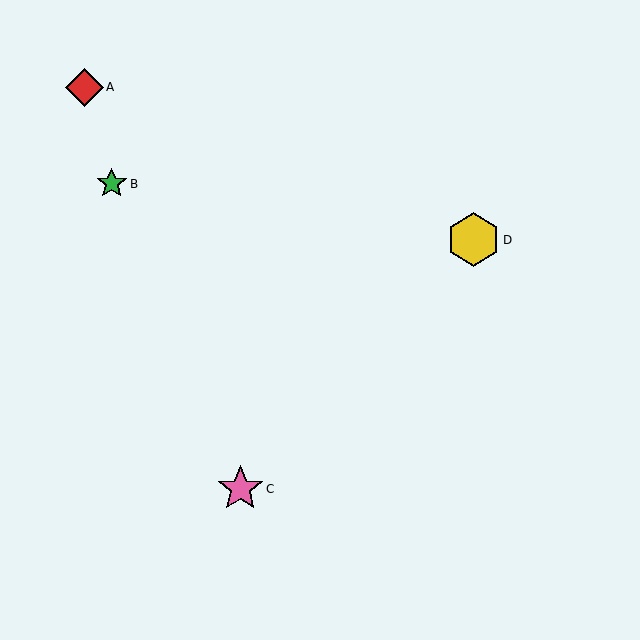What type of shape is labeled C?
Shape C is a pink star.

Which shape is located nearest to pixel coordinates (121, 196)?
The green star (labeled B) at (112, 184) is nearest to that location.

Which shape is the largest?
The yellow hexagon (labeled D) is the largest.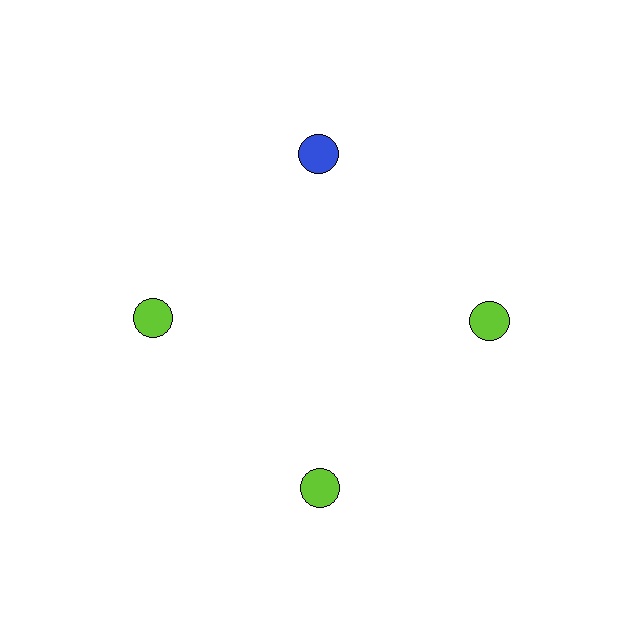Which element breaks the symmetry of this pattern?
The blue circle at roughly the 12 o'clock position breaks the symmetry. All other shapes are lime circles.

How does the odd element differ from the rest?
It has a different color: blue instead of lime.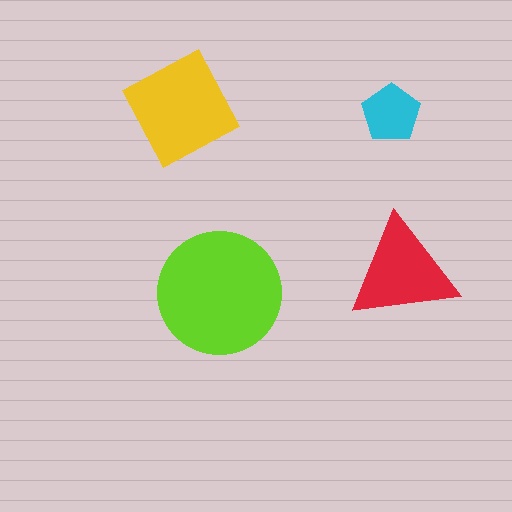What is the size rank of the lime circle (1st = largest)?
1st.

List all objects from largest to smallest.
The lime circle, the yellow diamond, the red triangle, the cyan pentagon.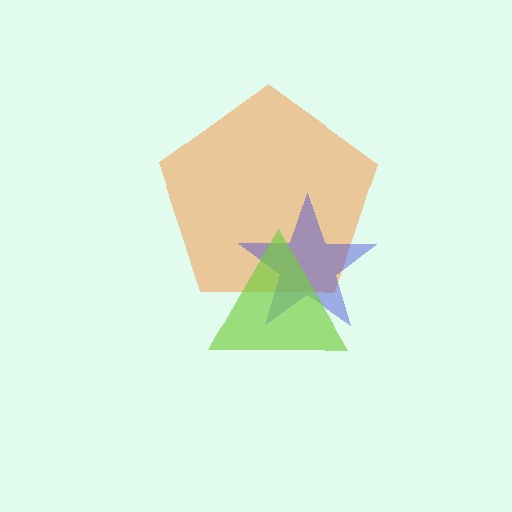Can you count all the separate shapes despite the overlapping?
Yes, there are 3 separate shapes.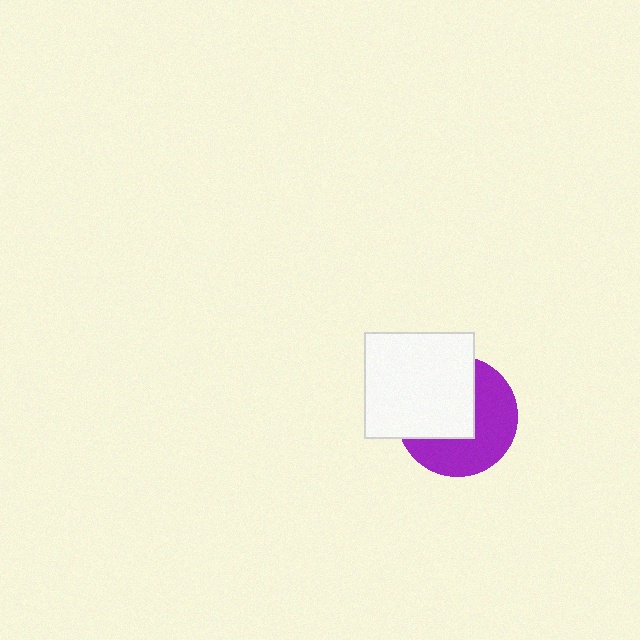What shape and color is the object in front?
The object in front is a white rectangle.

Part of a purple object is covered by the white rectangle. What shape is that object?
It is a circle.